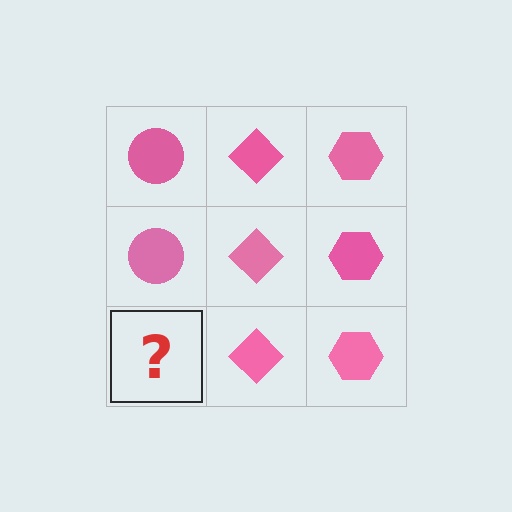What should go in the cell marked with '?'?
The missing cell should contain a pink circle.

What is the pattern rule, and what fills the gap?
The rule is that each column has a consistent shape. The gap should be filled with a pink circle.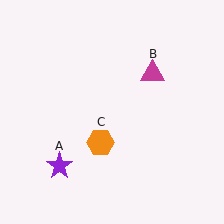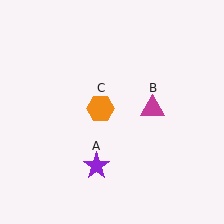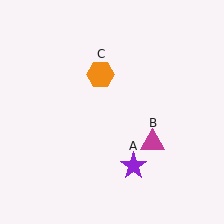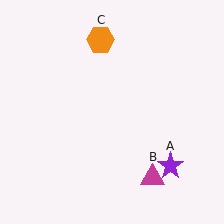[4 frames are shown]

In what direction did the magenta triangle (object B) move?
The magenta triangle (object B) moved down.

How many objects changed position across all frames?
3 objects changed position: purple star (object A), magenta triangle (object B), orange hexagon (object C).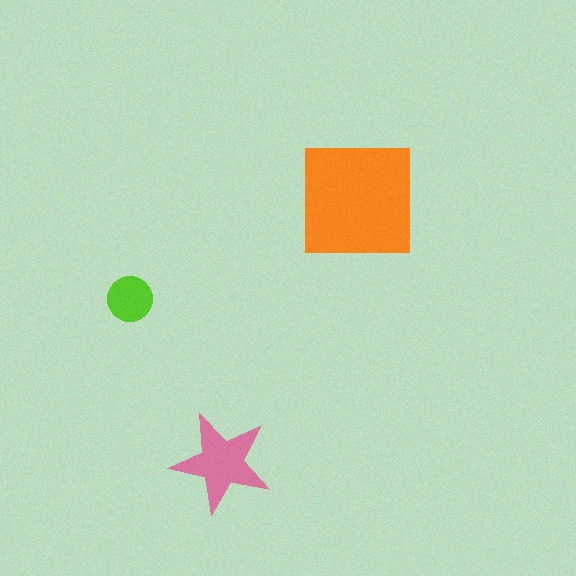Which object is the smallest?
The lime circle.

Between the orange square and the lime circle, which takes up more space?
The orange square.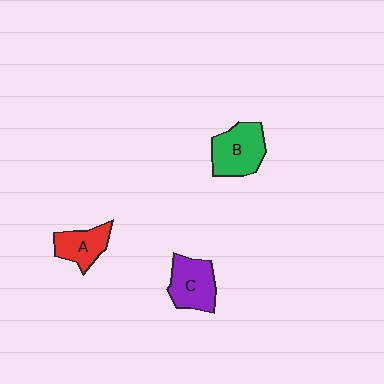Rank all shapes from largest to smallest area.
From largest to smallest: B (green), C (purple), A (red).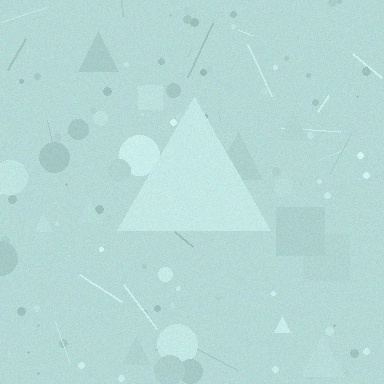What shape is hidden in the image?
A triangle is hidden in the image.